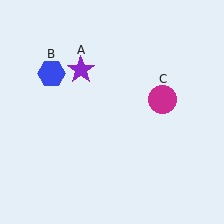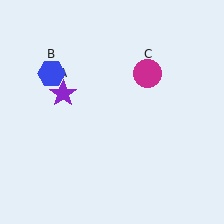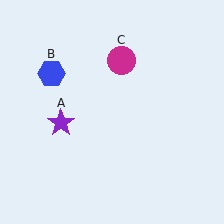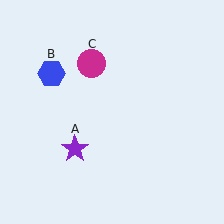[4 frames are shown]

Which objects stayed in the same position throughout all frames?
Blue hexagon (object B) remained stationary.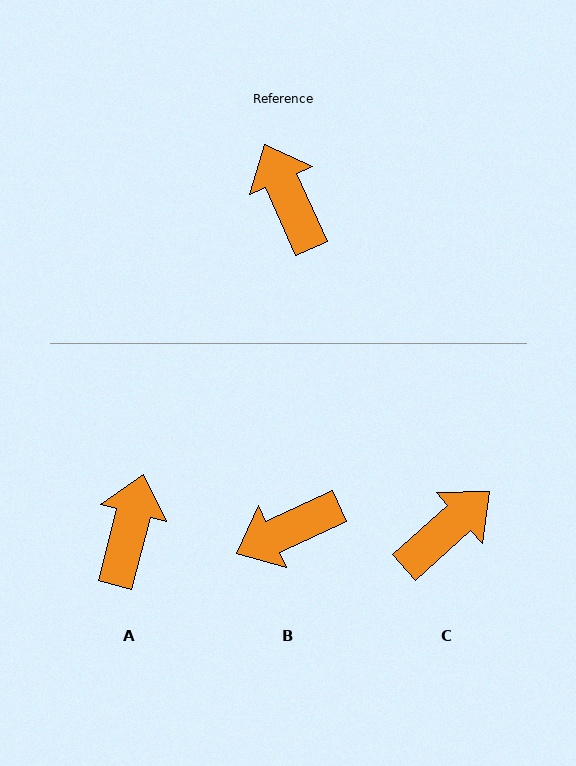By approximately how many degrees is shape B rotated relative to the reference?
Approximately 90 degrees counter-clockwise.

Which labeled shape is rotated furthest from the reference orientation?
B, about 90 degrees away.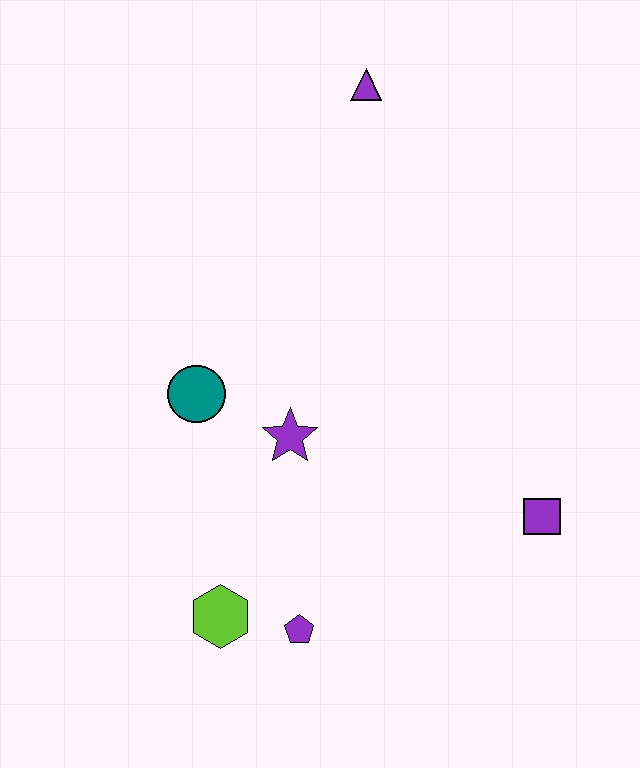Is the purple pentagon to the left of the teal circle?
No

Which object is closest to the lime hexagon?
The purple pentagon is closest to the lime hexagon.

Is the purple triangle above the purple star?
Yes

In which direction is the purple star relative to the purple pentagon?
The purple star is above the purple pentagon.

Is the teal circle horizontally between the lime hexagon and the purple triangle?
No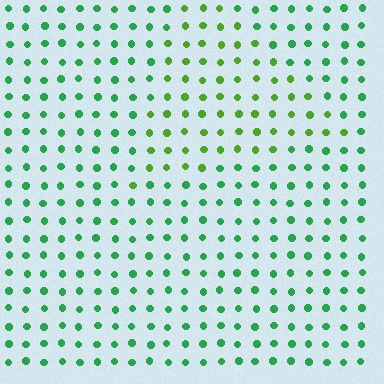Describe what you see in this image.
The image is filled with small green elements in a uniform arrangement. A triangle-shaped region is visible where the elements are tinted to a slightly different hue, forming a subtle color boundary.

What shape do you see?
I see a triangle.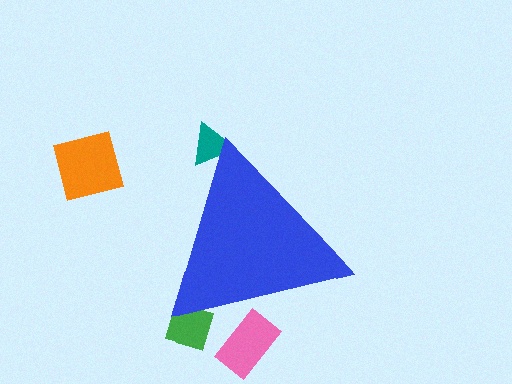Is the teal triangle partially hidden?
Yes, the teal triangle is partially hidden behind the blue triangle.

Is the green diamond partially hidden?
Yes, the green diamond is partially hidden behind the blue triangle.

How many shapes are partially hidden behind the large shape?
3 shapes are partially hidden.